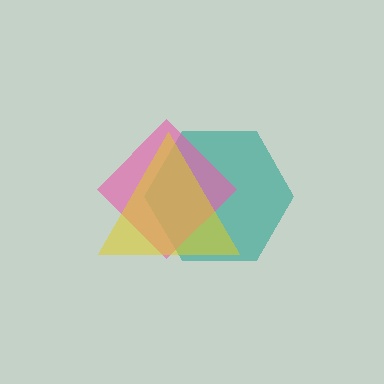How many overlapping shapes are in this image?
There are 3 overlapping shapes in the image.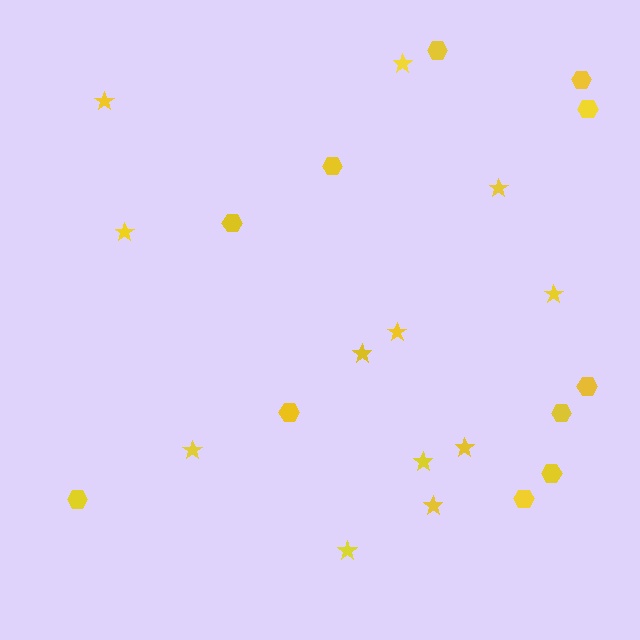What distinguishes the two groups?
There are 2 groups: one group of stars (12) and one group of hexagons (11).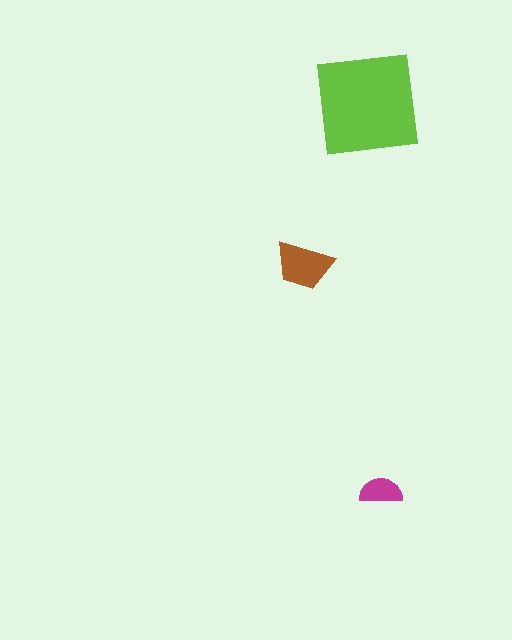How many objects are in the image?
There are 3 objects in the image.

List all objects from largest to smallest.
The lime square, the brown trapezoid, the magenta semicircle.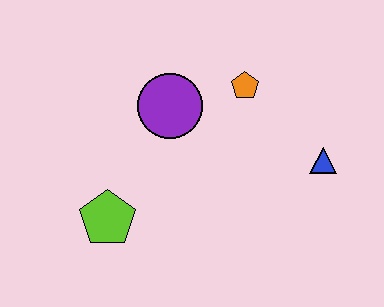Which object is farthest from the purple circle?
The blue triangle is farthest from the purple circle.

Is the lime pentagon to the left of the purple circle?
Yes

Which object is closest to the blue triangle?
The orange pentagon is closest to the blue triangle.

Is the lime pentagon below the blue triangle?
Yes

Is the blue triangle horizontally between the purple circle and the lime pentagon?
No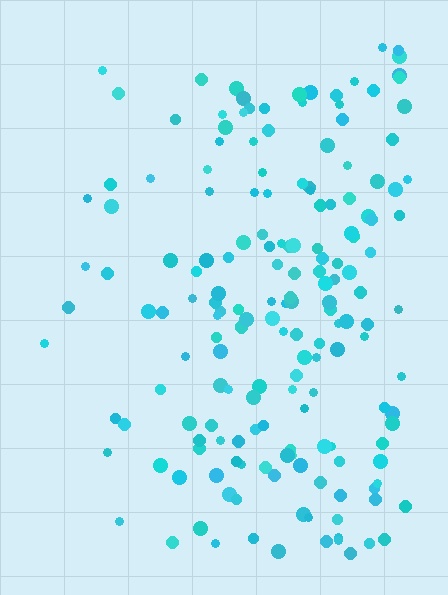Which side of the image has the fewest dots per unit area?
The left.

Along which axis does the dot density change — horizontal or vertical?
Horizontal.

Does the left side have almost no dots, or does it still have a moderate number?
Still a moderate number, just noticeably fewer than the right.